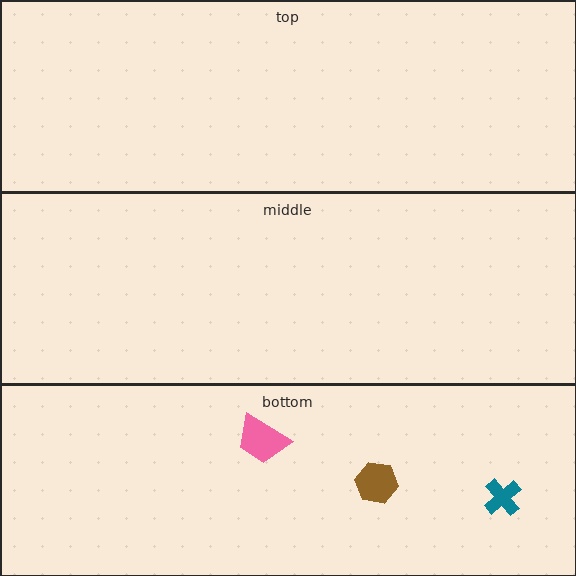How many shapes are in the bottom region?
3.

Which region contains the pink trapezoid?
The bottom region.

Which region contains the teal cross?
The bottom region.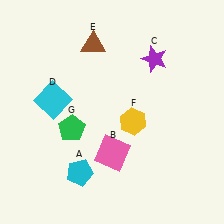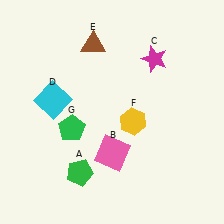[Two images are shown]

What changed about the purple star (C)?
In Image 1, C is purple. In Image 2, it changed to magenta.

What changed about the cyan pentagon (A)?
In Image 1, A is cyan. In Image 2, it changed to green.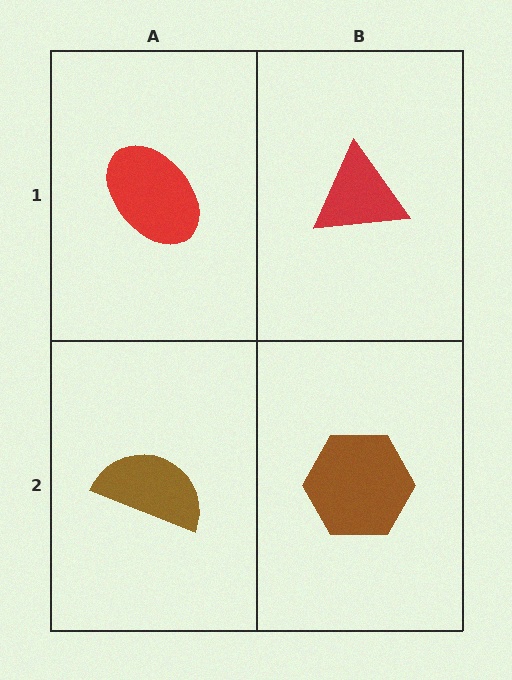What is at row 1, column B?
A red triangle.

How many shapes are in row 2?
2 shapes.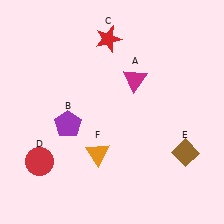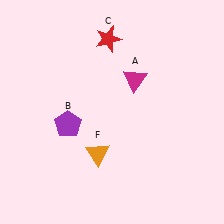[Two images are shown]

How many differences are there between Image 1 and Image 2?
There are 2 differences between the two images.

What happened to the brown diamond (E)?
The brown diamond (E) was removed in Image 2. It was in the bottom-right area of Image 1.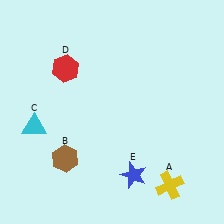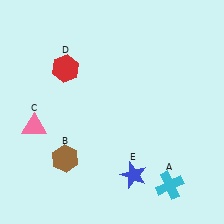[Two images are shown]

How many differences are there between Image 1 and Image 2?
There are 2 differences between the two images.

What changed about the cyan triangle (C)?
In Image 1, C is cyan. In Image 2, it changed to pink.